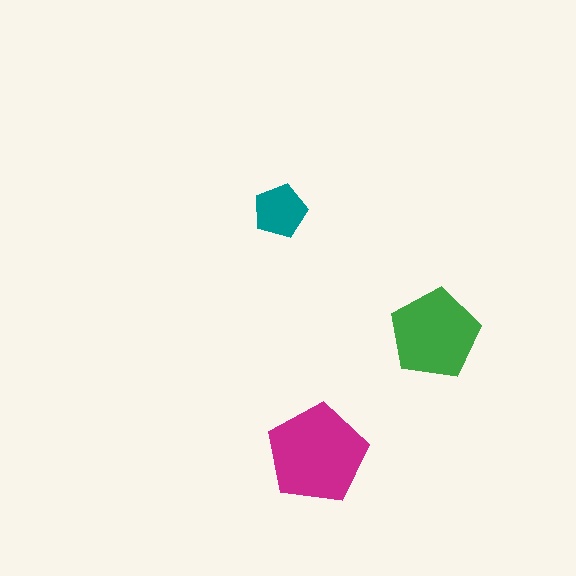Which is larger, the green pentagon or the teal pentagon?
The green one.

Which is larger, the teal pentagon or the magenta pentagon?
The magenta one.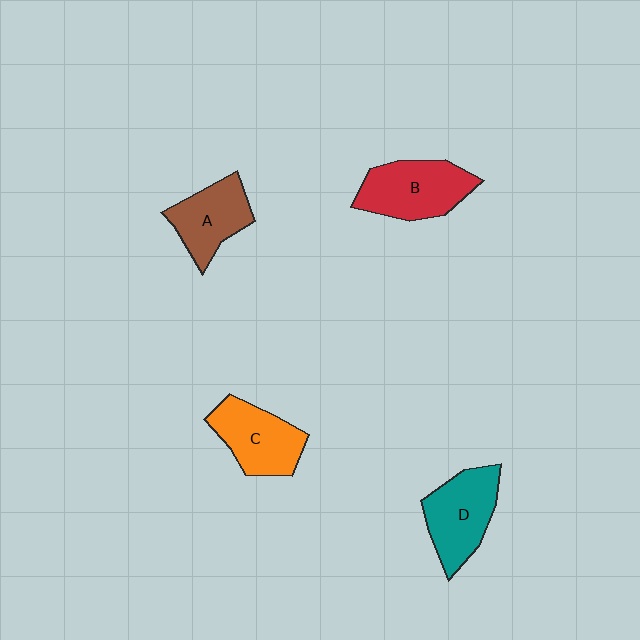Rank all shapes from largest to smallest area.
From largest to smallest: B (red), D (teal), C (orange), A (brown).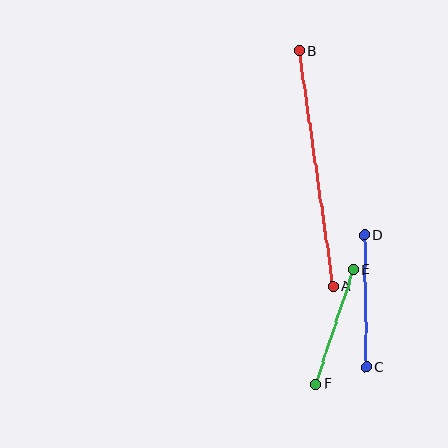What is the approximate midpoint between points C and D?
The midpoint is at approximately (365, 301) pixels.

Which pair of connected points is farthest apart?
Points A and B are farthest apart.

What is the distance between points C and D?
The distance is approximately 132 pixels.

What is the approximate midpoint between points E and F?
The midpoint is at approximately (335, 327) pixels.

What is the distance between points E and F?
The distance is approximately 121 pixels.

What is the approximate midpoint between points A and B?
The midpoint is at approximately (316, 168) pixels.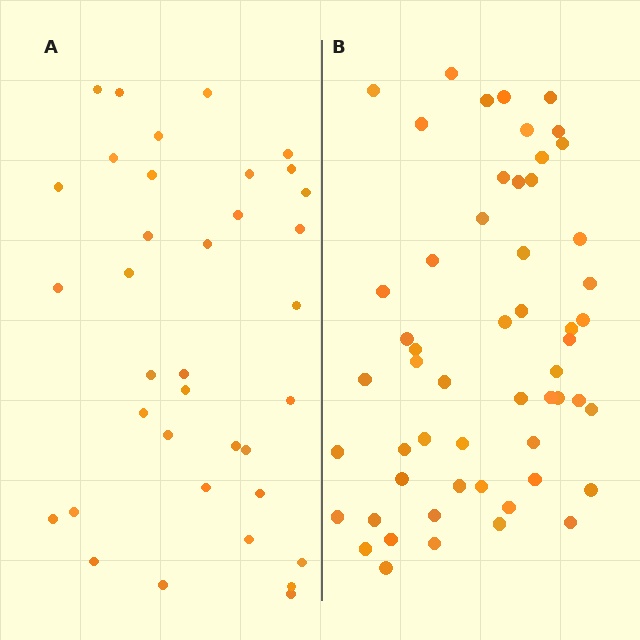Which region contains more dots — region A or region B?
Region B (the right region) has more dots.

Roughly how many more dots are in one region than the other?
Region B has approximately 20 more dots than region A.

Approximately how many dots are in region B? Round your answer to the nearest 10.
About 60 dots. (The exact count is 55, which rounds to 60.)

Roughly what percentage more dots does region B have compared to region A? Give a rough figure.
About 55% more.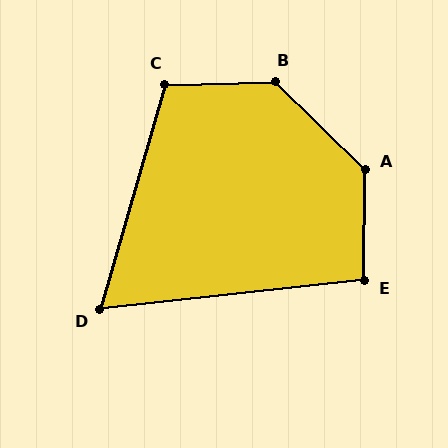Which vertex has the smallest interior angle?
D, at approximately 67 degrees.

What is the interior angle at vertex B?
Approximately 134 degrees (obtuse).